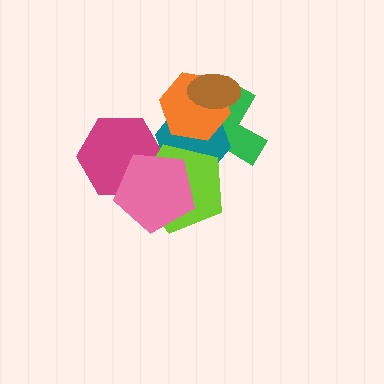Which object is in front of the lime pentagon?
The pink pentagon is in front of the lime pentagon.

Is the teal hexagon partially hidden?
Yes, it is partially covered by another shape.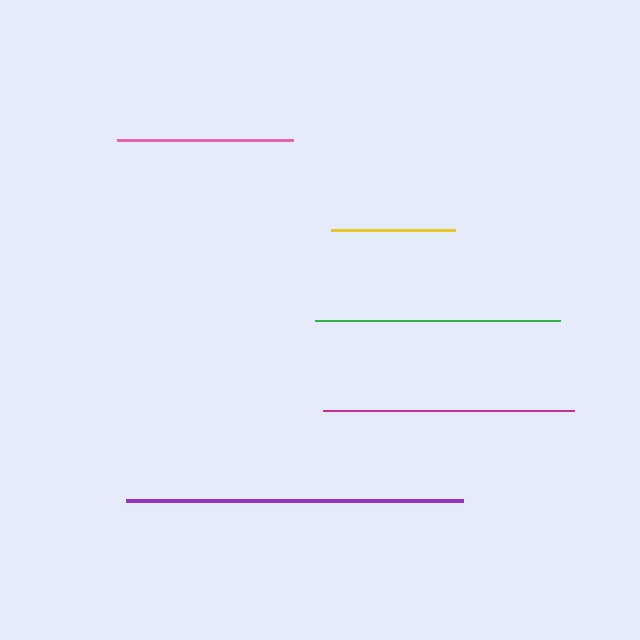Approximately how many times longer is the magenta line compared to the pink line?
The magenta line is approximately 1.4 times the length of the pink line.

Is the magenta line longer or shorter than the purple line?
The purple line is longer than the magenta line.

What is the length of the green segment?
The green segment is approximately 245 pixels long.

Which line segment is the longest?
The purple line is the longest at approximately 337 pixels.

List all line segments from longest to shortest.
From longest to shortest: purple, magenta, green, pink, yellow.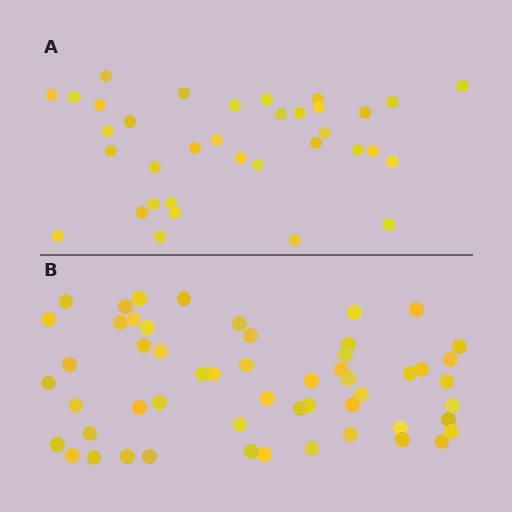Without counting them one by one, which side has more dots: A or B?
Region B (the bottom region) has more dots.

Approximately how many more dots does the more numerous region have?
Region B has approximately 20 more dots than region A.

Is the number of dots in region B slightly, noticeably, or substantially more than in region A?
Region B has substantially more. The ratio is roughly 1.5 to 1.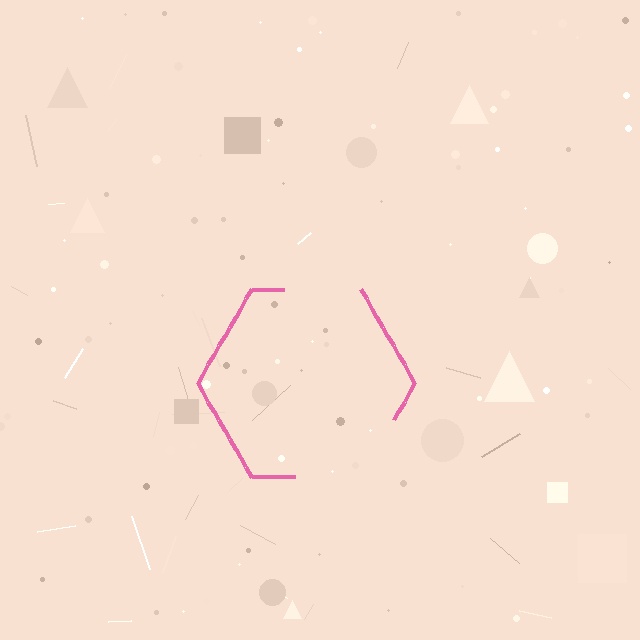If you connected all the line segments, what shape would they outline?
They would outline a hexagon.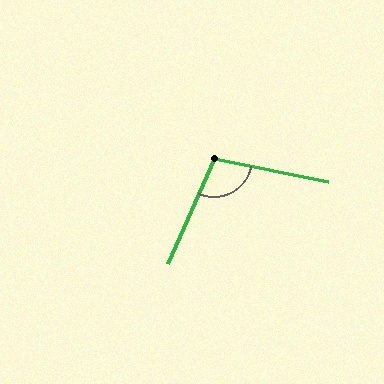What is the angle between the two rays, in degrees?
Approximately 102 degrees.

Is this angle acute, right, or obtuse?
It is obtuse.